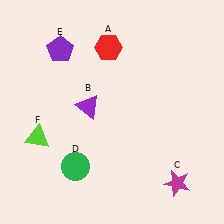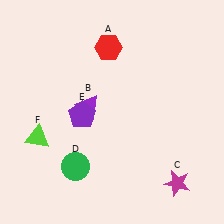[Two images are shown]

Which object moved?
The purple pentagon (E) moved down.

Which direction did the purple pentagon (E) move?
The purple pentagon (E) moved down.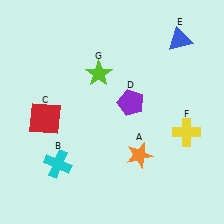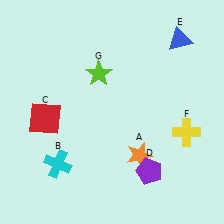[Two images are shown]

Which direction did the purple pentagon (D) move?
The purple pentagon (D) moved down.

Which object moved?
The purple pentagon (D) moved down.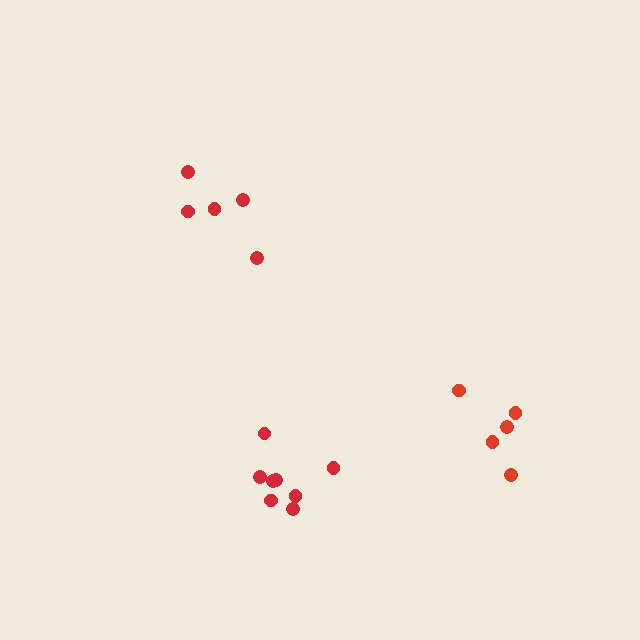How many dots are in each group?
Group 1: 8 dots, Group 2: 5 dots, Group 3: 5 dots (18 total).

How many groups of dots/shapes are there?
There are 3 groups.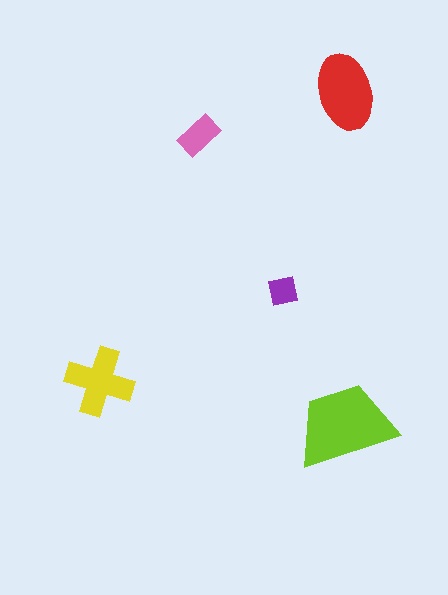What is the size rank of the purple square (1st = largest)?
5th.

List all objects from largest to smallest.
The lime trapezoid, the red ellipse, the yellow cross, the pink rectangle, the purple square.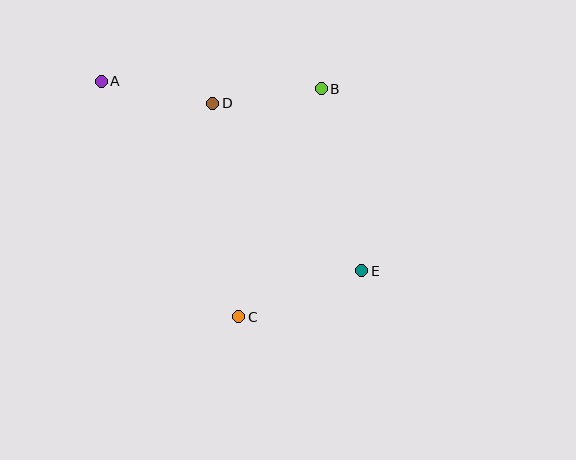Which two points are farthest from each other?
Points A and E are farthest from each other.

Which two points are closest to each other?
Points B and D are closest to each other.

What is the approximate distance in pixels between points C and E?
The distance between C and E is approximately 131 pixels.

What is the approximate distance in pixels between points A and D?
The distance between A and D is approximately 113 pixels.